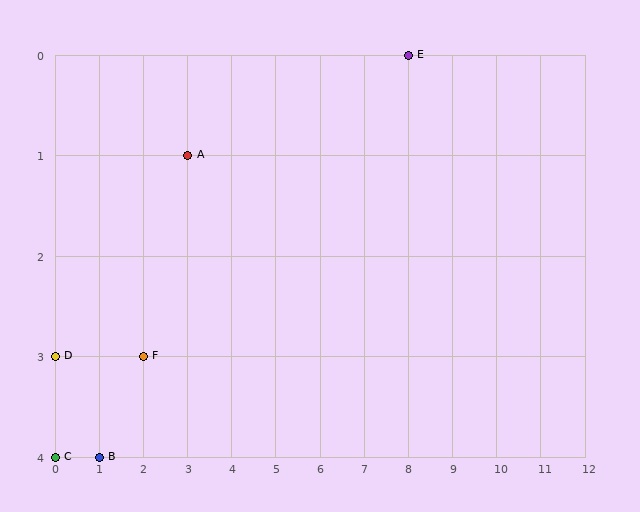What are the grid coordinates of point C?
Point C is at grid coordinates (0, 4).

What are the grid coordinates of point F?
Point F is at grid coordinates (2, 3).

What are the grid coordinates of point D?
Point D is at grid coordinates (0, 3).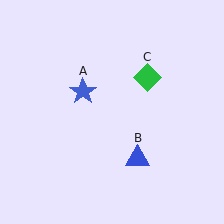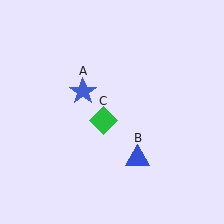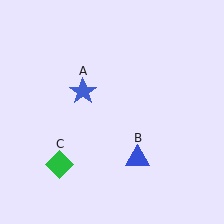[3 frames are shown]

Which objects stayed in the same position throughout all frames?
Blue star (object A) and blue triangle (object B) remained stationary.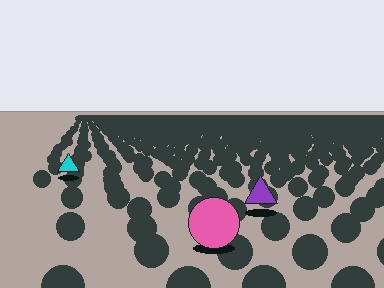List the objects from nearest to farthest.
From nearest to farthest: the pink circle, the purple triangle, the cyan triangle.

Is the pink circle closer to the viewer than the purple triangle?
Yes. The pink circle is closer — you can tell from the texture gradient: the ground texture is coarser near it.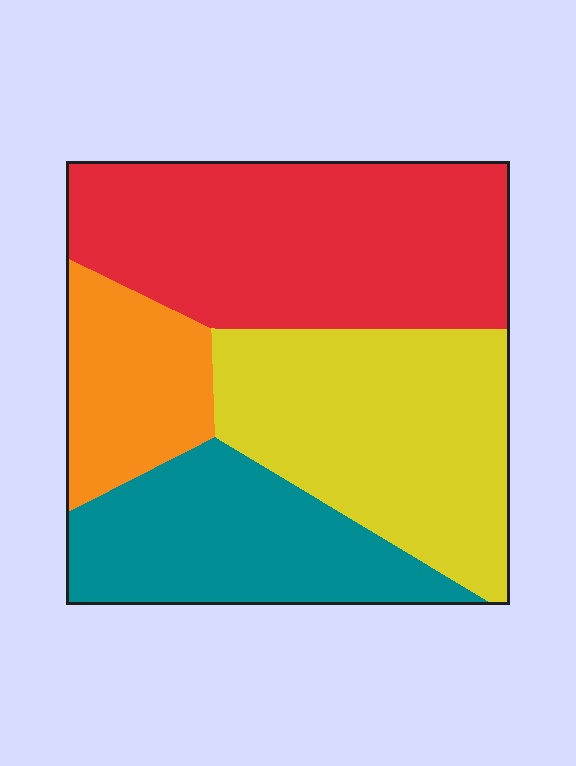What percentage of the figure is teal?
Teal covers roughly 20% of the figure.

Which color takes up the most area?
Red, at roughly 35%.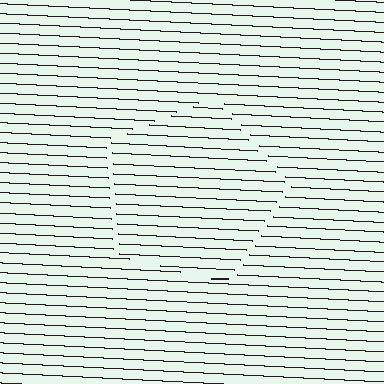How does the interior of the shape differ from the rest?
The interior of the shape contains the same grating, shifted by half a period — the contour is defined by the phase discontinuity where line-ends from the inner and outer gratings abut.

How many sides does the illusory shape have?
5 sides — the line-ends trace a pentagon.